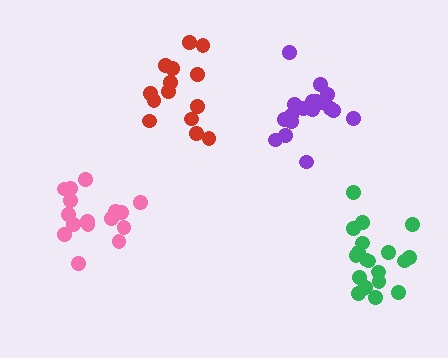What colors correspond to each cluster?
The clusters are colored: red, purple, green, pink.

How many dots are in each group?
Group 1: 14 dots, Group 2: 19 dots, Group 3: 19 dots, Group 4: 16 dots (68 total).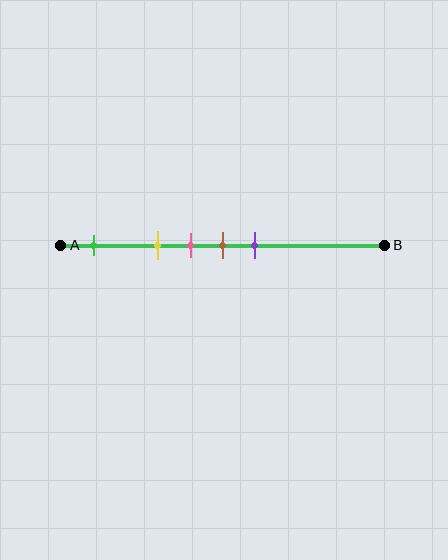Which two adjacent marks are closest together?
The pink and brown marks are the closest adjacent pair.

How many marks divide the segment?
There are 5 marks dividing the segment.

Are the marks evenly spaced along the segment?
No, the marks are not evenly spaced.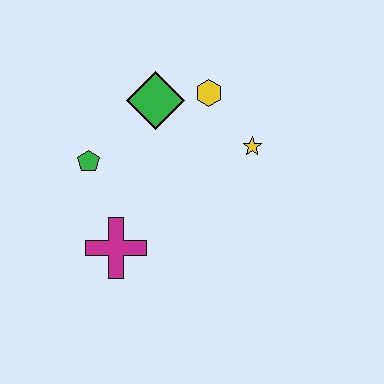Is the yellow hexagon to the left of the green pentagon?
No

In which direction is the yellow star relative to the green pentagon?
The yellow star is to the right of the green pentagon.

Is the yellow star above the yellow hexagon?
No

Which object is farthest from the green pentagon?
The yellow star is farthest from the green pentagon.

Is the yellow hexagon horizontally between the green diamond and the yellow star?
Yes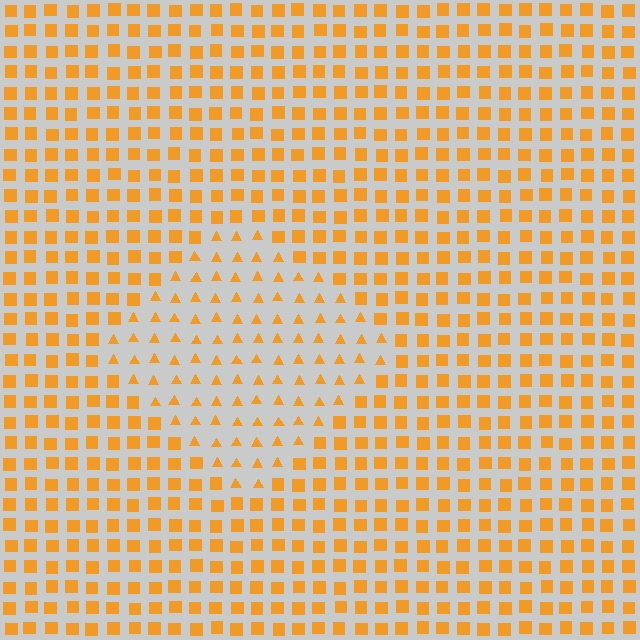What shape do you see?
I see a diamond.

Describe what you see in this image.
The image is filled with small orange elements arranged in a uniform grid. A diamond-shaped region contains triangles, while the surrounding area contains squares. The boundary is defined purely by the change in element shape.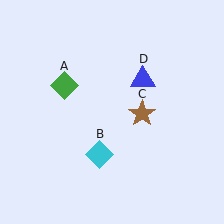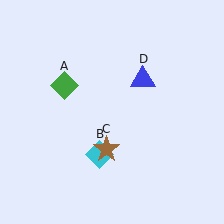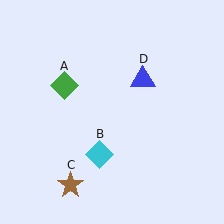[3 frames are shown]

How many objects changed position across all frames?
1 object changed position: brown star (object C).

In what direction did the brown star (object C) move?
The brown star (object C) moved down and to the left.